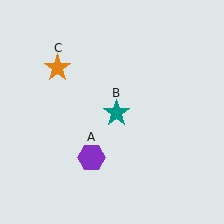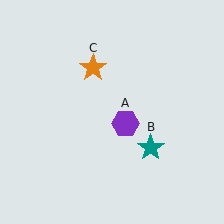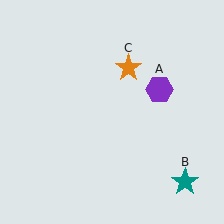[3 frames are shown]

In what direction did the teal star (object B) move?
The teal star (object B) moved down and to the right.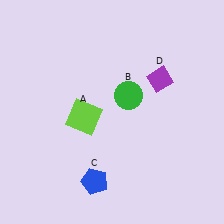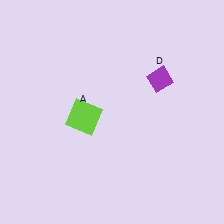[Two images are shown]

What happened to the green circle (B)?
The green circle (B) was removed in Image 2. It was in the top-right area of Image 1.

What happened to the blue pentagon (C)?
The blue pentagon (C) was removed in Image 2. It was in the bottom-left area of Image 1.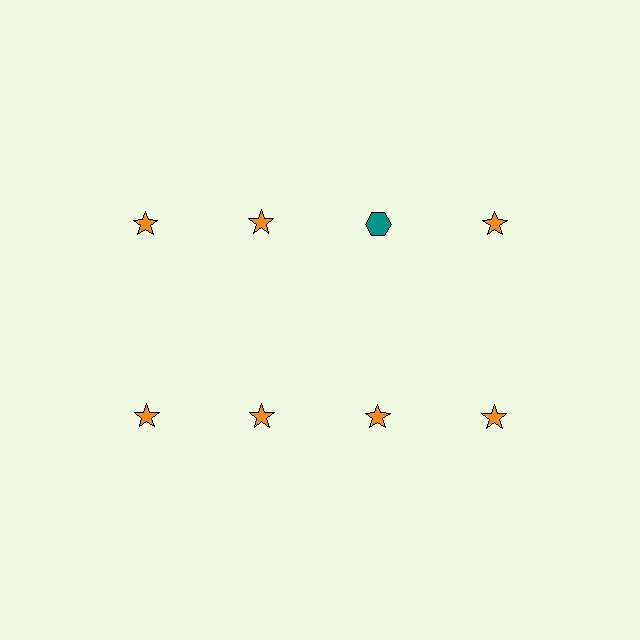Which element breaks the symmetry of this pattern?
The teal hexagon in the top row, center column breaks the symmetry. All other shapes are orange stars.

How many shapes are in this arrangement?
There are 8 shapes arranged in a grid pattern.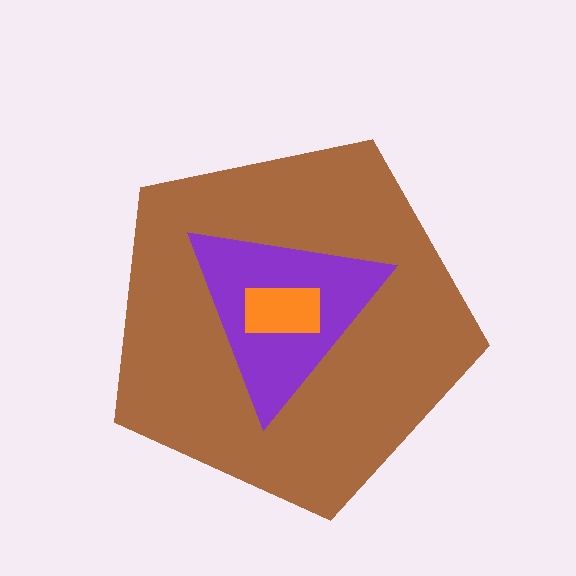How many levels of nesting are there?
3.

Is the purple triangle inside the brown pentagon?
Yes.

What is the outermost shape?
The brown pentagon.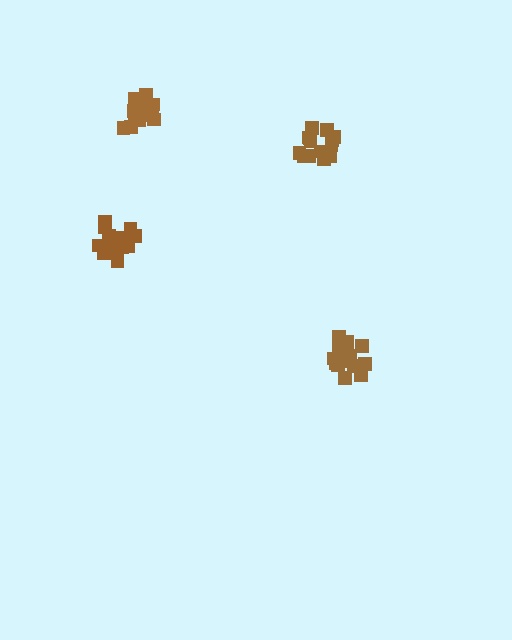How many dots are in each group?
Group 1: 19 dots, Group 2: 18 dots, Group 3: 15 dots, Group 4: 19 dots (71 total).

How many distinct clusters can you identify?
There are 4 distinct clusters.